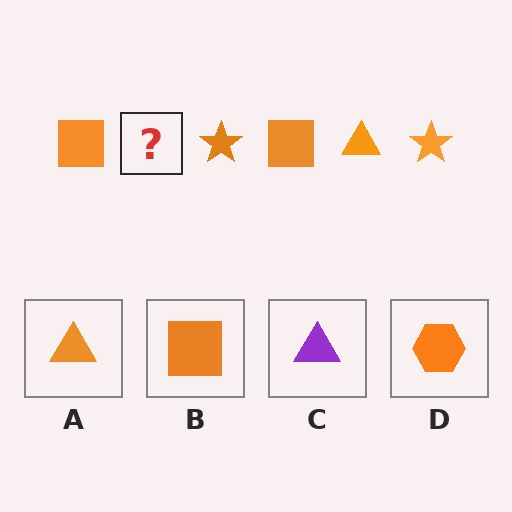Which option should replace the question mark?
Option A.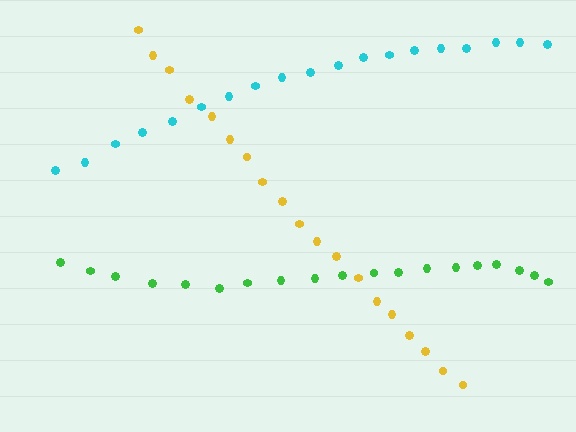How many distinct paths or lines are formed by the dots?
There are 3 distinct paths.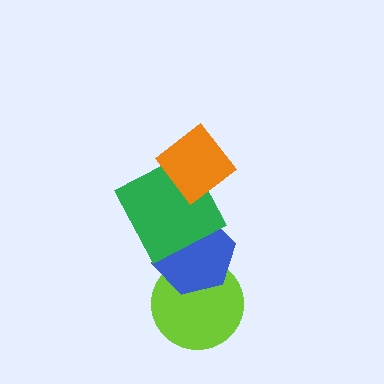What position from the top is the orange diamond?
The orange diamond is 1st from the top.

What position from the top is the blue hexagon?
The blue hexagon is 3rd from the top.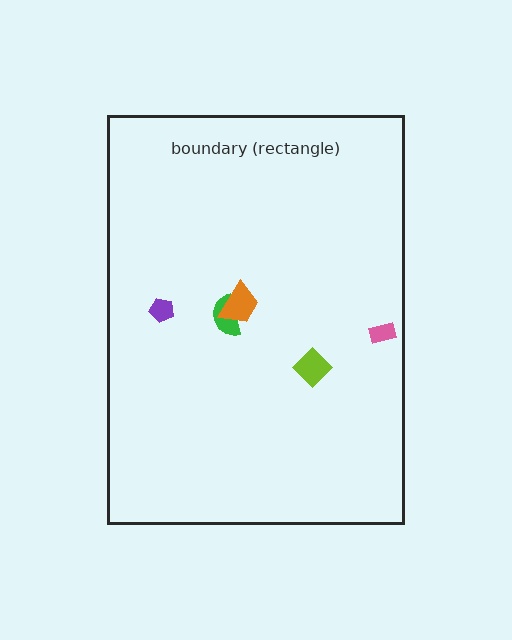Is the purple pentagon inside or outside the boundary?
Inside.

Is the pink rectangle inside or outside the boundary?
Inside.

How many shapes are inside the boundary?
5 inside, 0 outside.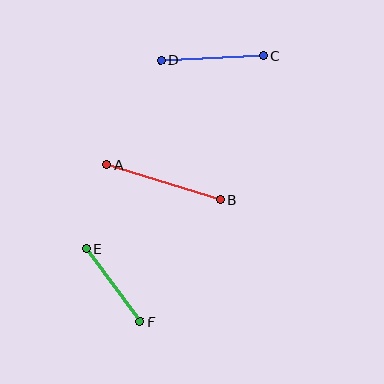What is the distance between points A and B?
The distance is approximately 119 pixels.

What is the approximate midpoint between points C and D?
The midpoint is at approximately (212, 58) pixels.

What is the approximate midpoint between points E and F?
The midpoint is at approximately (113, 285) pixels.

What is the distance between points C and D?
The distance is approximately 102 pixels.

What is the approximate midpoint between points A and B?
The midpoint is at approximately (164, 182) pixels.